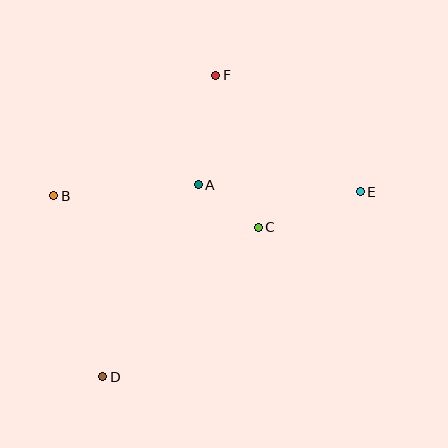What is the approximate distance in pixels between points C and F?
The distance between C and F is approximately 158 pixels.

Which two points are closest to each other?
Points A and C are closest to each other.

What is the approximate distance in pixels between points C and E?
The distance between C and E is approximately 108 pixels.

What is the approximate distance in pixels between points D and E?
The distance between D and E is approximately 317 pixels.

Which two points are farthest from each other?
Points D and F are farthest from each other.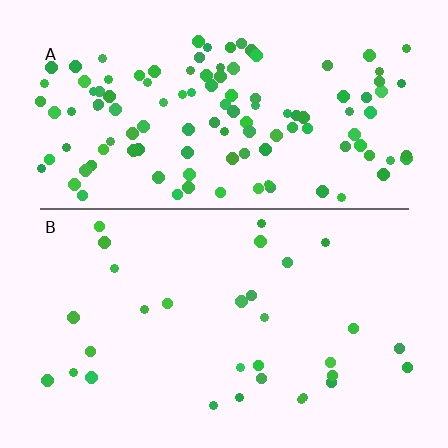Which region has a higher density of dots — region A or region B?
A (the top).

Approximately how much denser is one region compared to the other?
Approximately 3.9× — region A over region B.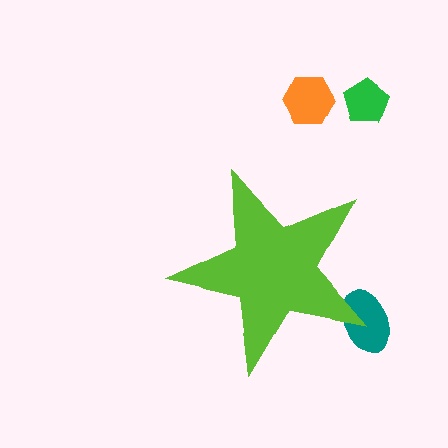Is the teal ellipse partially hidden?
Yes, the teal ellipse is partially hidden behind the lime star.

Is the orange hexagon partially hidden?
No, the orange hexagon is fully visible.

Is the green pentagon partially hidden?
No, the green pentagon is fully visible.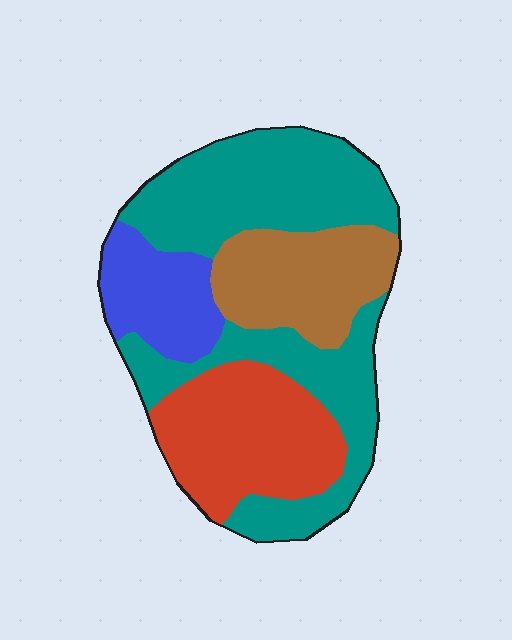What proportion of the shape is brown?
Brown takes up less than a quarter of the shape.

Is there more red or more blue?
Red.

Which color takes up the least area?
Blue, at roughly 15%.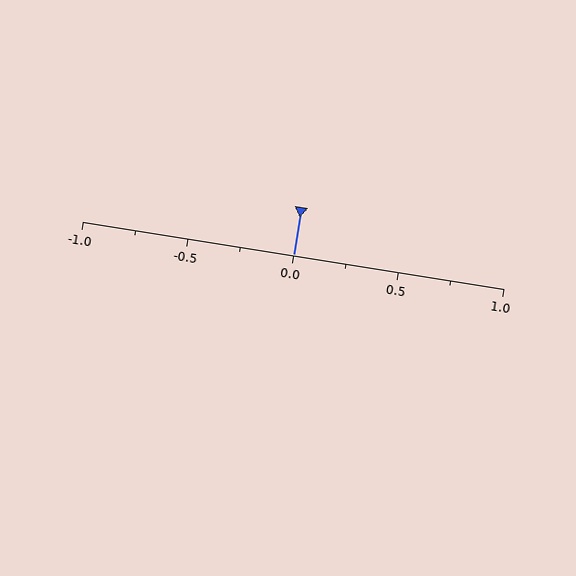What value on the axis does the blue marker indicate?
The marker indicates approximately 0.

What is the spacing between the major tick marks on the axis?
The major ticks are spaced 0.5 apart.